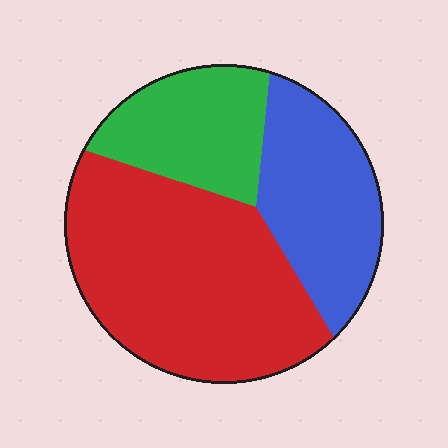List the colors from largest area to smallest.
From largest to smallest: red, blue, green.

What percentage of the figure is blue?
Blue takes up about one quarter (1/4) of the figure.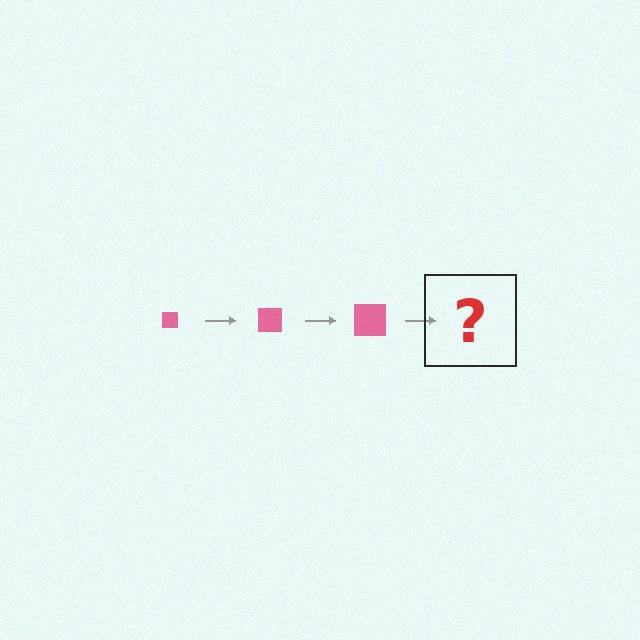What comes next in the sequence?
The next element should be a pink square, larger than the previous one.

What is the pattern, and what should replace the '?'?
The pattern is that the square gets progressively larger each step. The '?' should be a pink square, larger than the previous one.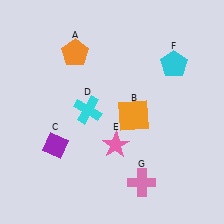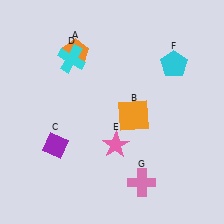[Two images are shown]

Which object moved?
The cyan cross (D) moved up.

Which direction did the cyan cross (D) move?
The cyan cross (D) moved up.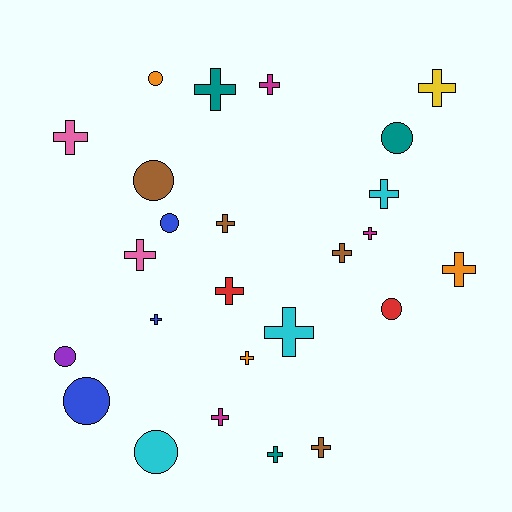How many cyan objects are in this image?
There are 3 cyan objects.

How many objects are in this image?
There are 25 objects.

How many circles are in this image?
There are 8 circles.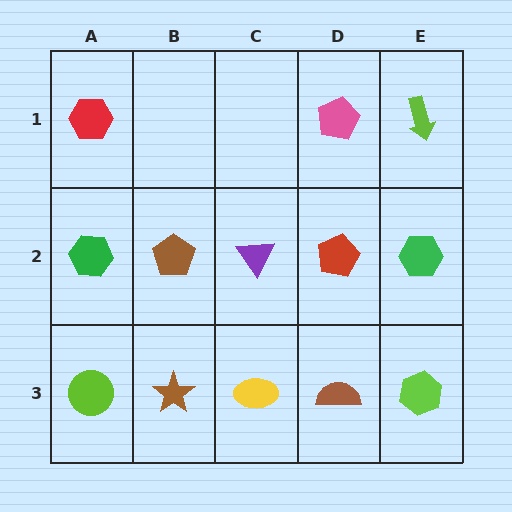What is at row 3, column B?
A brown star.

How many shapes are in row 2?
5 shapes.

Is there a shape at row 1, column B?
No, that cell is empty.